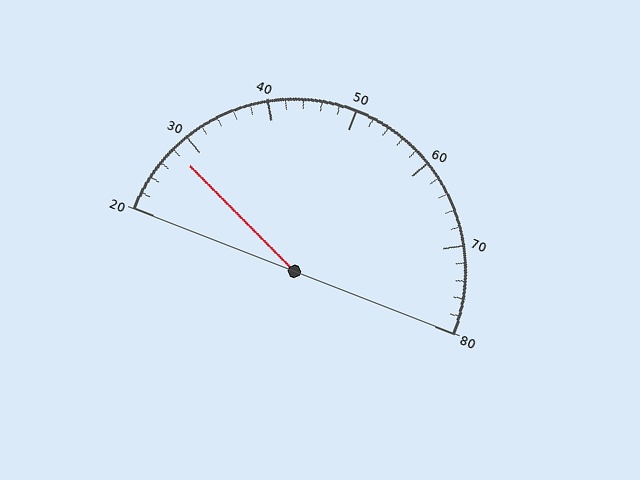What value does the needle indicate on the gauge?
The needle indicates approximately 28.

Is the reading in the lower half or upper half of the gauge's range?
The reading is in the lower half of the range (20 to 80).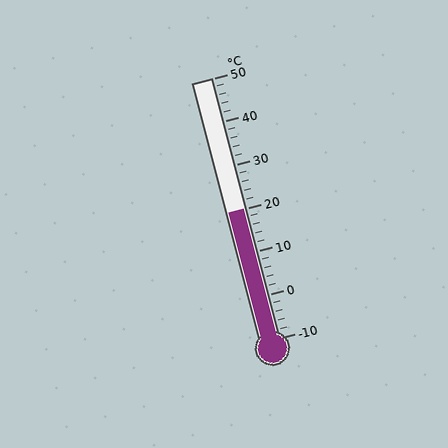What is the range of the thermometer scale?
The thermometer scale ranges from -10°C to 50°C.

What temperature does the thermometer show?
The thermometer shows approximately 20°C.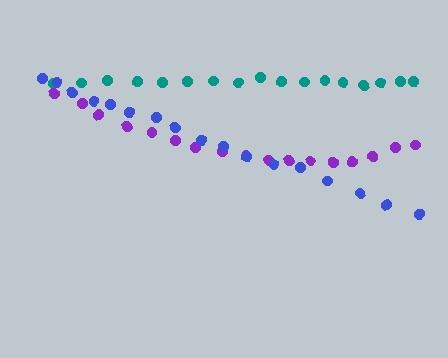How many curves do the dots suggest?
There are 3 distinct paths.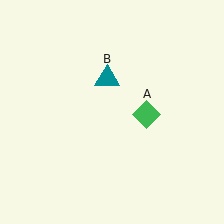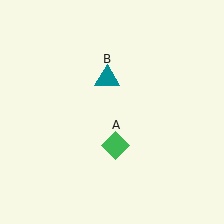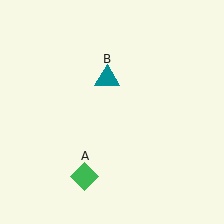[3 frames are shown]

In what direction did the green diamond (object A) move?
The green diamond (object A) moved down and to the left.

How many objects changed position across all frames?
1 object changed position: green diamond (object A).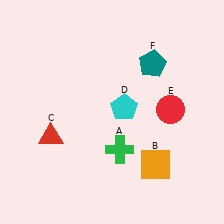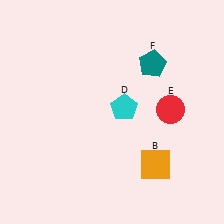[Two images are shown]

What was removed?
The green cross (A), the red triangle (C) were removed in Image 2.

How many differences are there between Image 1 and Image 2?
There are 2 differences between the two images.